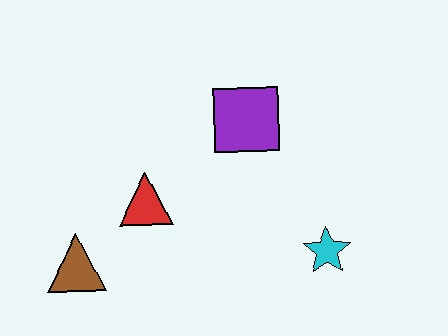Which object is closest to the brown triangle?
The red triangle is closest to the brown triangle.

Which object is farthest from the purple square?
The brown triangle is farthest from the purple square.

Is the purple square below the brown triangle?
No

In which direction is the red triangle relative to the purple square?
The red triangle is to the left of the purple square.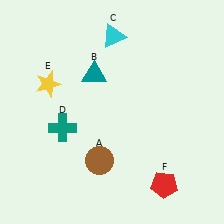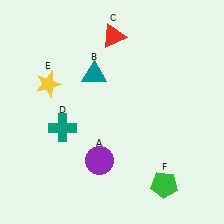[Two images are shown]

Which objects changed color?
A changed from brown to purple. C changed from cyan to red. F changed from red to green.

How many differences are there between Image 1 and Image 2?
There are 3 differences between the two images.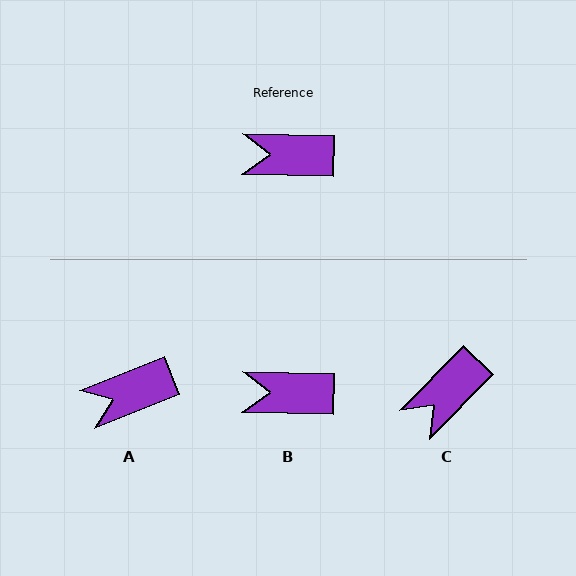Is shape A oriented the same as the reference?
No, it is off by about 23 degrees.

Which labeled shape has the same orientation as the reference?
B.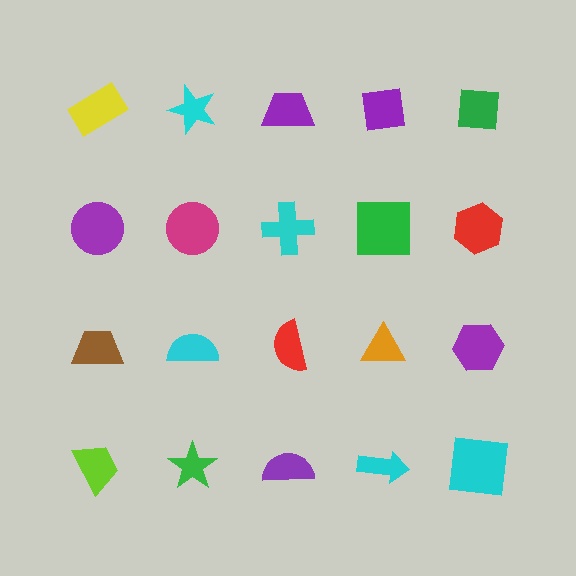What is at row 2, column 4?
A green square.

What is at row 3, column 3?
A red semicircle.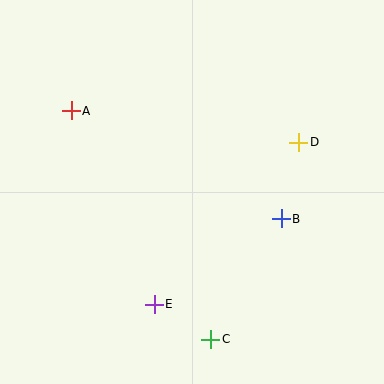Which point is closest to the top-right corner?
Point D is closest to the top-right corner.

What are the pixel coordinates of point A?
Point A is at (71, 111).